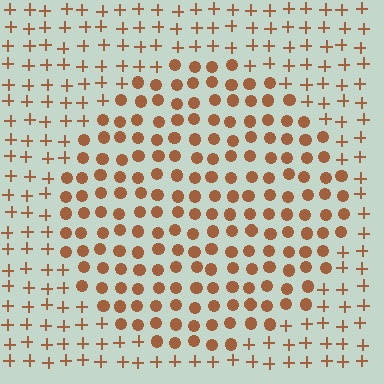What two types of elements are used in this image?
The image uses circles inside the circle region and plus signs outside it.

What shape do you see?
I see a circle.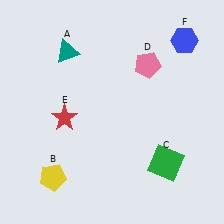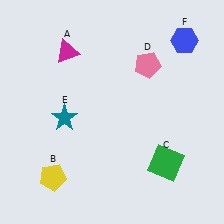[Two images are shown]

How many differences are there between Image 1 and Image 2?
There are 2 differences between the two images.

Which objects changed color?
A changed from teal to magenta. E changed from red to teal.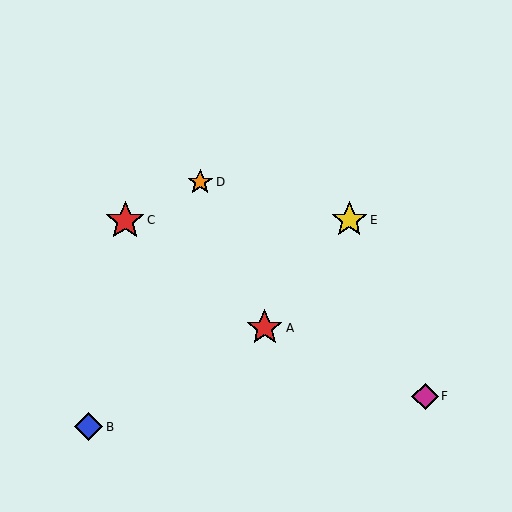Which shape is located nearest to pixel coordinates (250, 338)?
The red star (labeled A) at (265, 328) is nearest to that location.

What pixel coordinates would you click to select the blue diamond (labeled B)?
Click at (89, 427) to select the blue diamond B.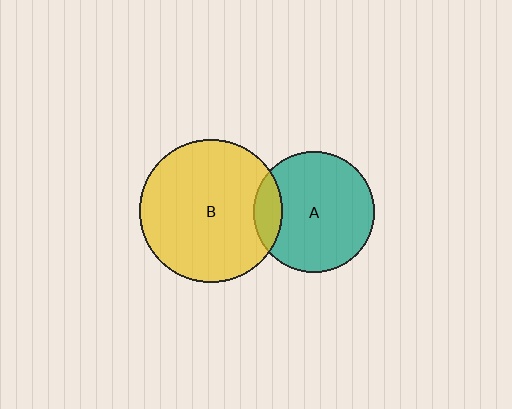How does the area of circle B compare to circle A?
Approximately 1.4 times.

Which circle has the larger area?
Circle B (yellow).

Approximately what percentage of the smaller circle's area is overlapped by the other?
Approximately 15%.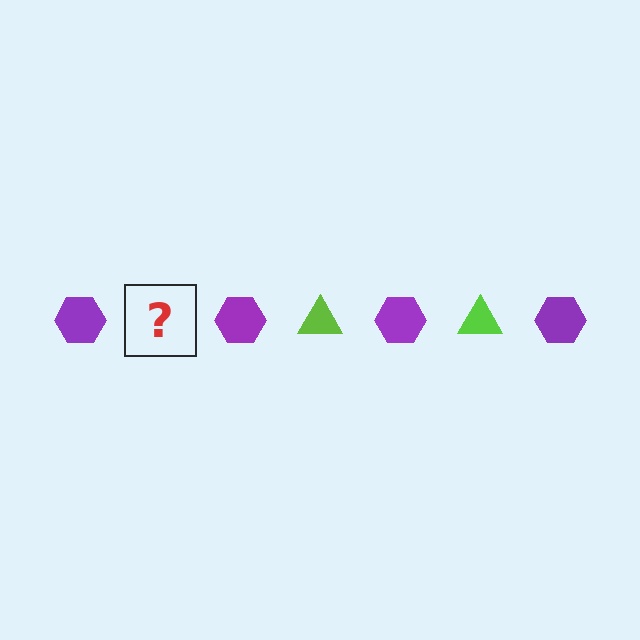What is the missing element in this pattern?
The missing element is a lime triangle.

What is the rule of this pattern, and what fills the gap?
The rule is that the pattern alternates between purple hexagon and lime triangle. The gap should be filled with a lime triangle.